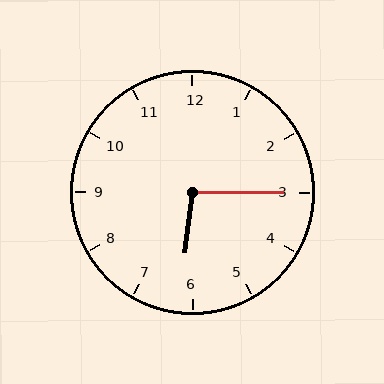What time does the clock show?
6:15.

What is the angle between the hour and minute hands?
Approximately 98 degrees.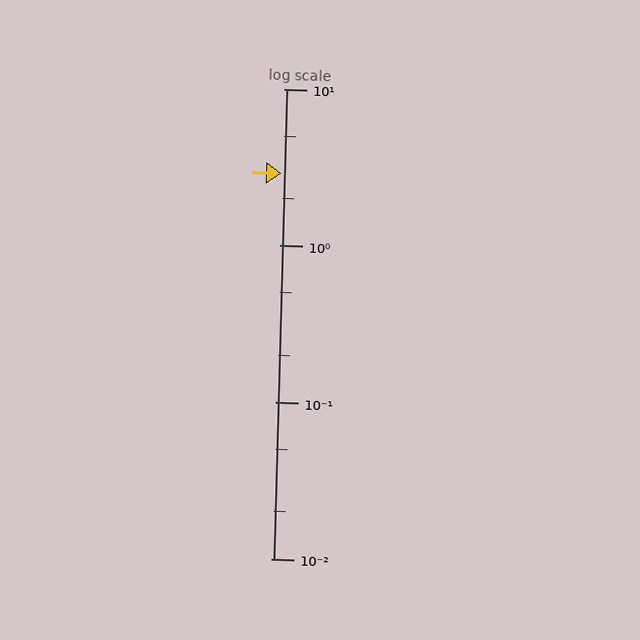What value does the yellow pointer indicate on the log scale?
The pointer indicates approximately 2.9.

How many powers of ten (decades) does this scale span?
The scale spans 3 decades, from 0.01 to 10.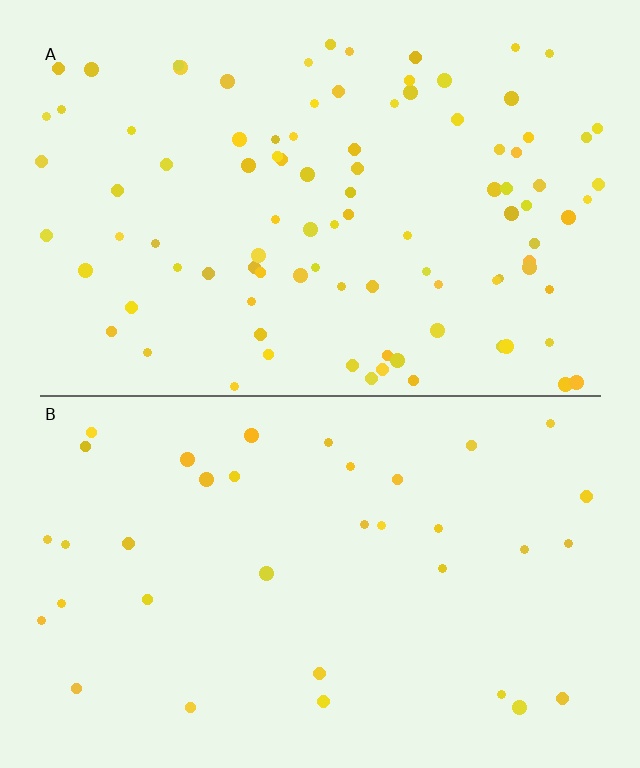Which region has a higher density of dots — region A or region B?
A (the top).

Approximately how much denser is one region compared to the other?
Approximately 2.7× — region A over region B.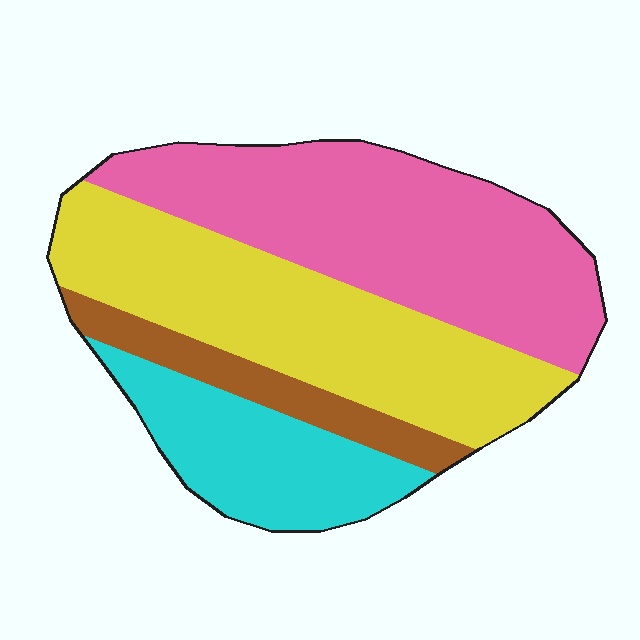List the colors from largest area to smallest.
From largest to smallest: pink, yellow, cyan, brown.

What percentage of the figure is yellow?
Yellow takes up between a quarter and a half of the figure.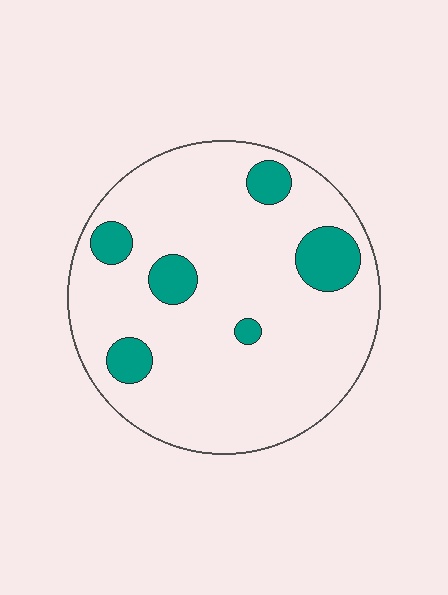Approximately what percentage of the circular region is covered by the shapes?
Approximately 15%.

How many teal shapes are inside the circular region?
6.